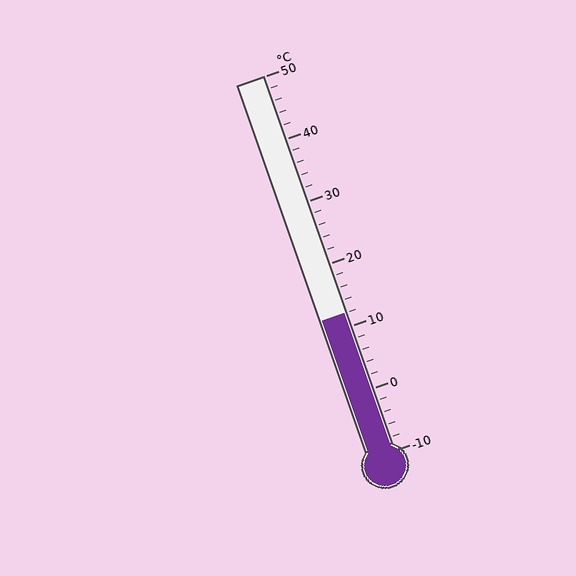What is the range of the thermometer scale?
The thermometer scale ranges from -10°C to 50°C.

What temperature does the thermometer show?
The thermometer shows approximately 12°C.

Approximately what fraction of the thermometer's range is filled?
The thermometer is filled to approximately 35% of its range.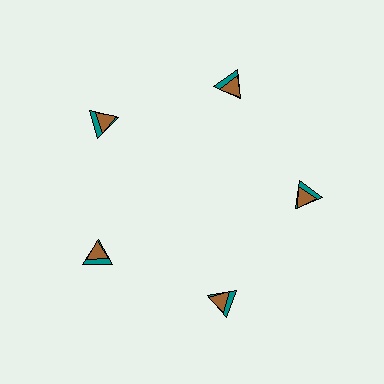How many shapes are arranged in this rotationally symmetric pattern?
There are 10 shapes, arranged in 5 groups of 2.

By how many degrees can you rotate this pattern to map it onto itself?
The pattern maps onto itself every 72 degrees of rotation.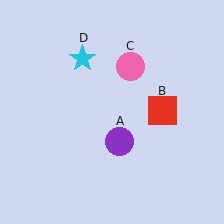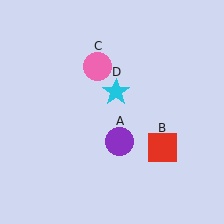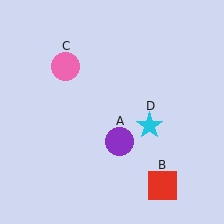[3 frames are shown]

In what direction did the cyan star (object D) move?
The cyan star (object D) moved down and to the right.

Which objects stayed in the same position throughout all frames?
Purple circle (object A) remained stationary.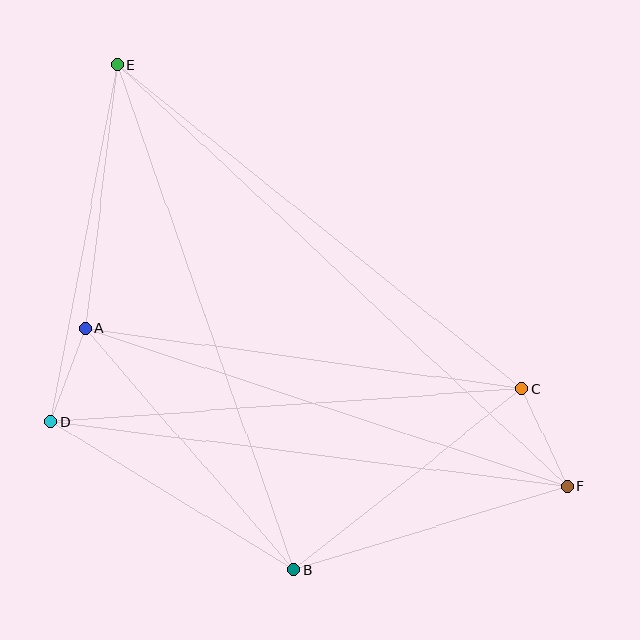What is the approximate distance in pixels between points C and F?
The distance between C and F is approximately 107 pixels.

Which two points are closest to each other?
Points A and D are closest to each other.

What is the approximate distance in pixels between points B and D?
The distance between B and D is approximately 284 pixels.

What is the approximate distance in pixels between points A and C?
The distance between A and C is approximately 441 pixels.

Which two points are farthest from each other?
Points E and F are farthest from each other.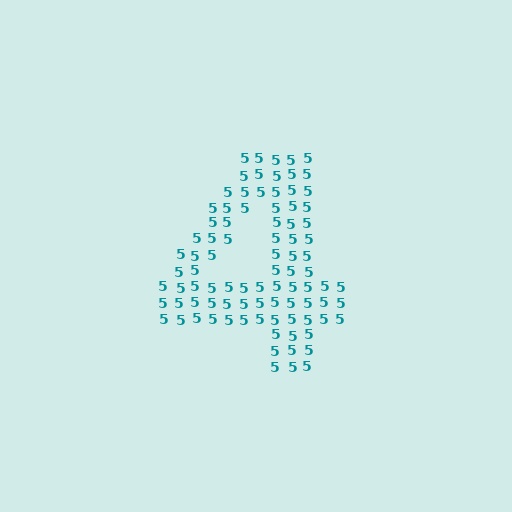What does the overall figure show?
The overall figure shows the digit 4.